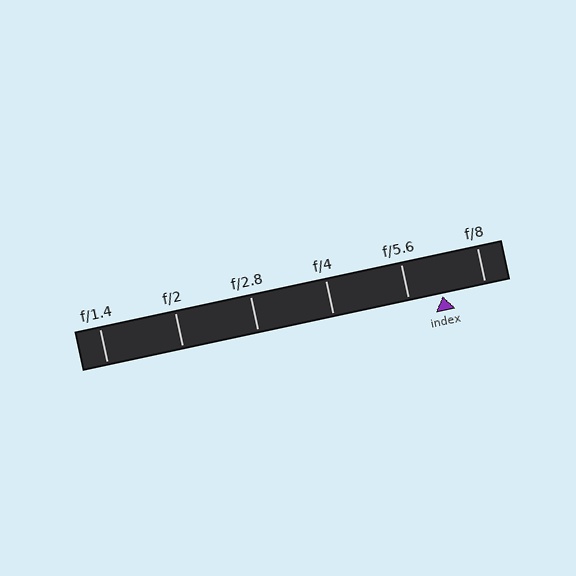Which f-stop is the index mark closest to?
The index mark is closest to f/5.6.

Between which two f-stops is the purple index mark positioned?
The index mark is between f/5.6 and f/8.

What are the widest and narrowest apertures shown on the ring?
The widest aperture shown is f/1.4 and the narrowest is f/8.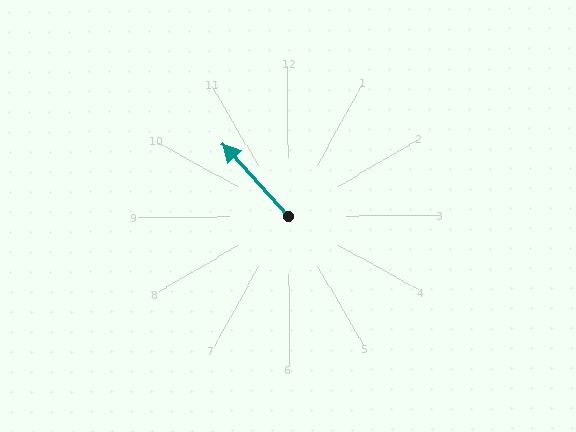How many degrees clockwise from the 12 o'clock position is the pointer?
Approximately 318 degrees.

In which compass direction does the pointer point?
Northwest.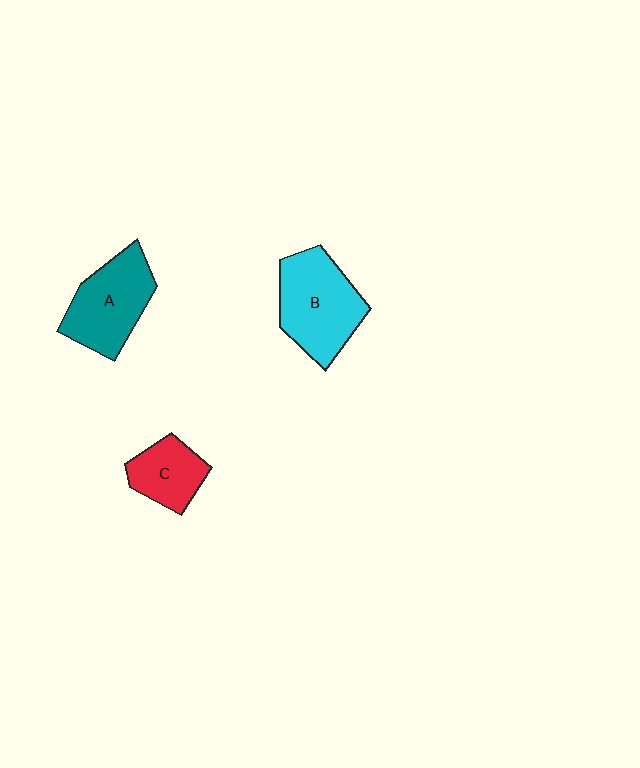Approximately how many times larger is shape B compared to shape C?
Approximately 1.7 times.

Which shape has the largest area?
Shape B (cyan).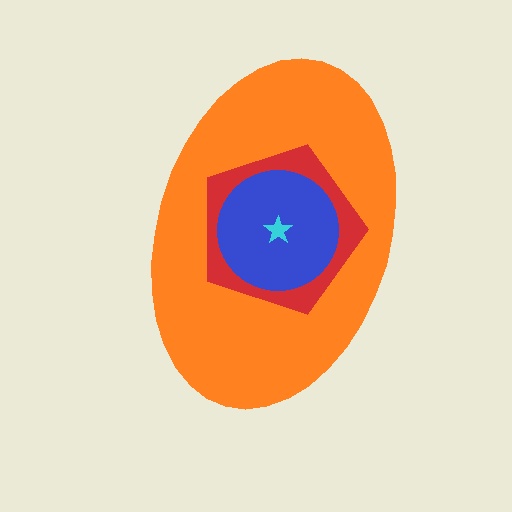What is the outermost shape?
The orange ellipse.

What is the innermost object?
The cyan star.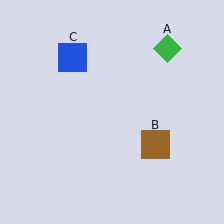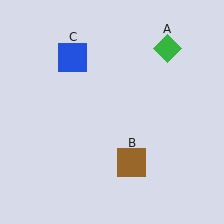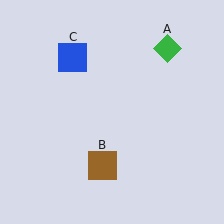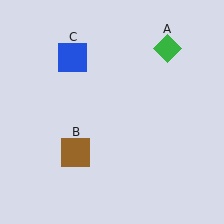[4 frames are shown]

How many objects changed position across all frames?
1 object changed position: brown square (object B).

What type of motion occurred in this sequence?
The brown square (object B) rotated clockwise around the center of the scene.